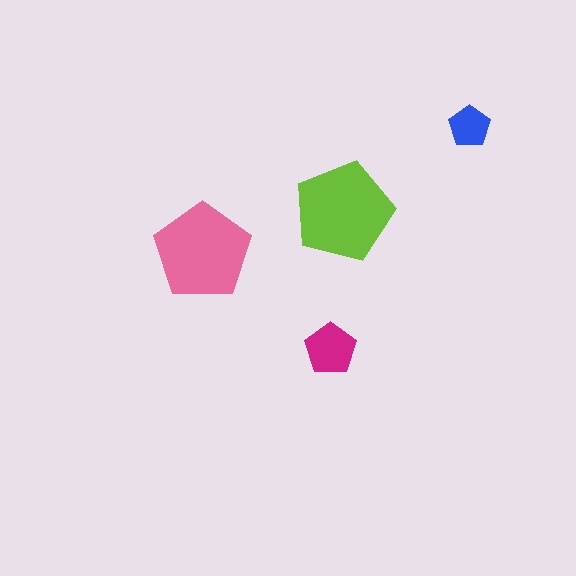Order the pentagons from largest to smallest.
the lime one, the pink one, the magenta one, the blue one.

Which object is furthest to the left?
The pink pentagon is leftmost.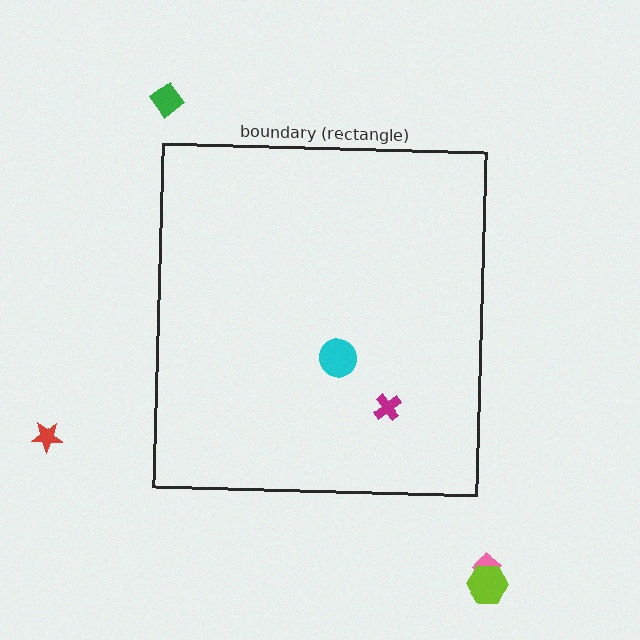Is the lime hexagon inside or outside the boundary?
Outside.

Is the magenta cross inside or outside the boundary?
Inside.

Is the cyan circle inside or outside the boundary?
Inside.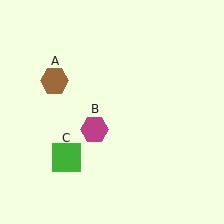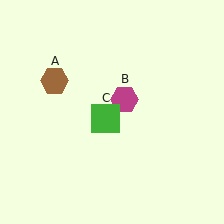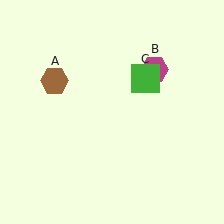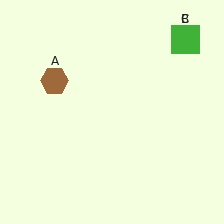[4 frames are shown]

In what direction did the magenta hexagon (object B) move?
The magenta hexagon (object B) moved up and to the right.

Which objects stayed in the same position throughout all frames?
Brown hexagon (object A) remained stationary.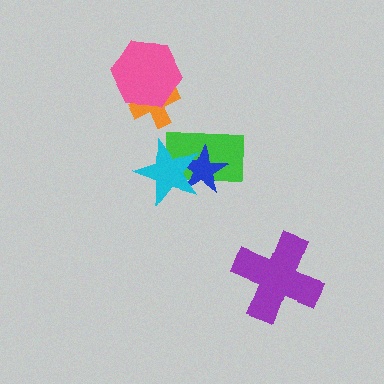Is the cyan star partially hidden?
No, no other shape covers it.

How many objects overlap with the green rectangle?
2 objects overlap with the green rectangle.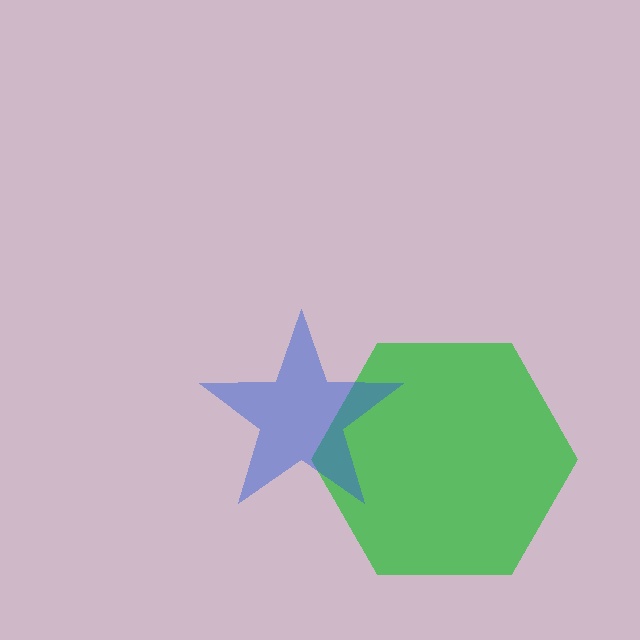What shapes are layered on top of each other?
The layered shapes are: a green hexagon, a blue star.